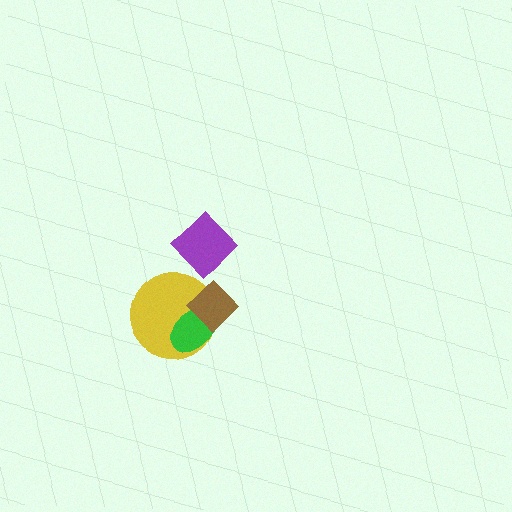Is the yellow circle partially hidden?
Yes, it is partially covered by another shape.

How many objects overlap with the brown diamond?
2 objects overlap with the brown diamond.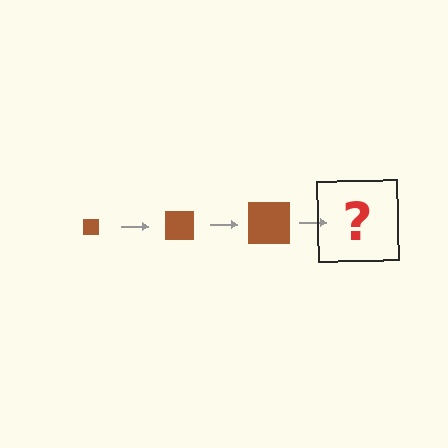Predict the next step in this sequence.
The next step is a brown square, larger than the previous one.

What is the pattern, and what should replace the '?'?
The pattern is that the square gets progressively larger each step. The '?' should be a brown square, larger than the previous one.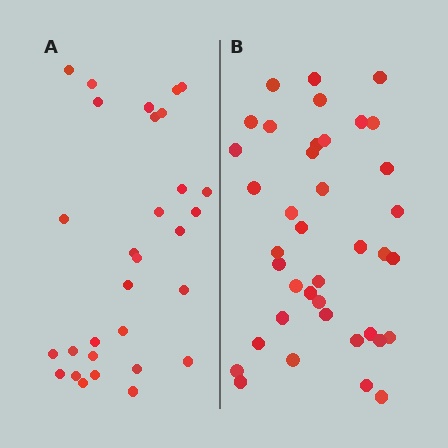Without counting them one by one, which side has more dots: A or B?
Region B (the right region) has more dots.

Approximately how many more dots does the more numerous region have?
Region B has roughly 8 or so more dots than region A.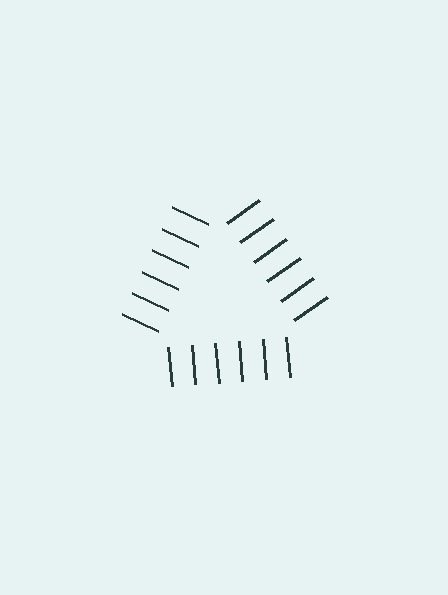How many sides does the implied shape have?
3 sides — the line-ends trace a triangle.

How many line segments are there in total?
18 — 6 along each of the 3 edges.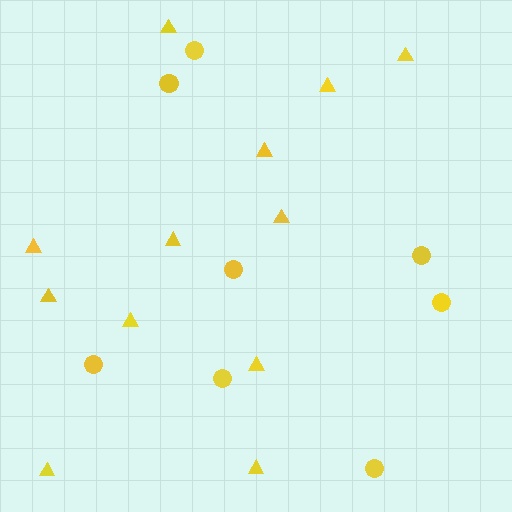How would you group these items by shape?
There are 2 groups: one group of triangles (12) and one group of circles (8).